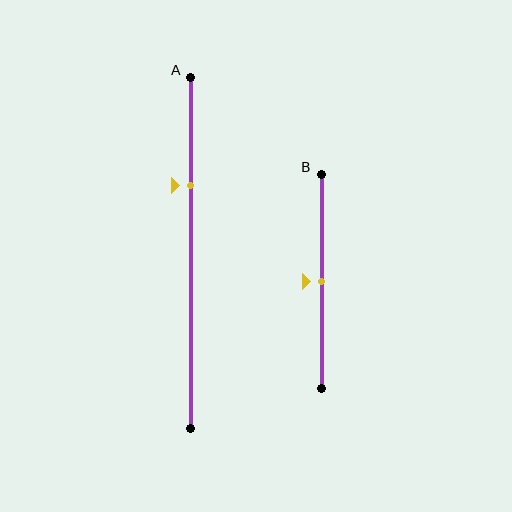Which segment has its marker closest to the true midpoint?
Segment B has its marker closest to the true midpoint.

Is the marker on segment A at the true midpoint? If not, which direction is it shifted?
No, the marker on segment A is shifted upward by about 19% of the segment length.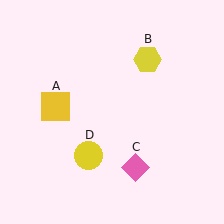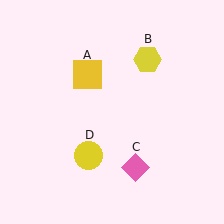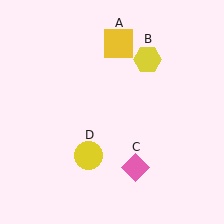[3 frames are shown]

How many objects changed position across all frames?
1 object changed position: yellow square (object A).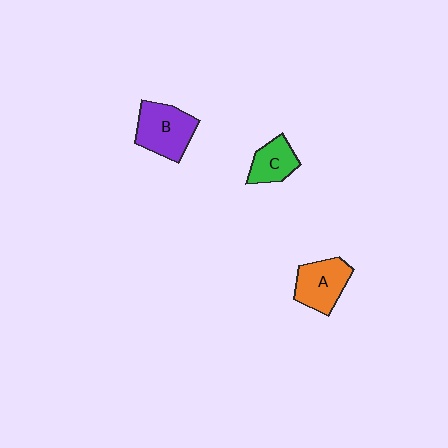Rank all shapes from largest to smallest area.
From largest to smallest: B (purple), A (orange), C (green).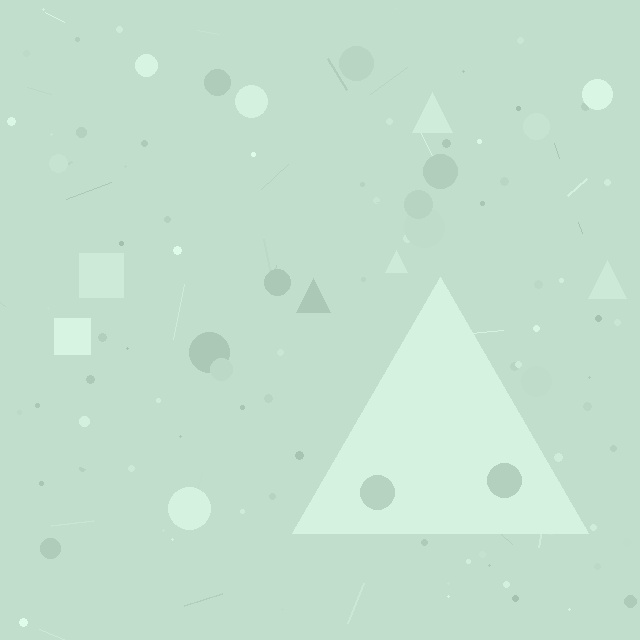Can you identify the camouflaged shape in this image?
The camouflaged shape is a triangle.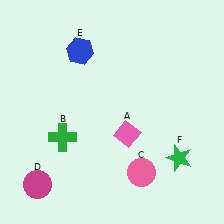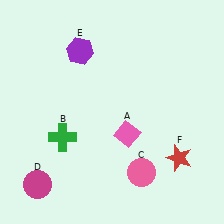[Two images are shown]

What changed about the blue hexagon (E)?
In Image 1, E is blue. In Image 2, it changed to purple.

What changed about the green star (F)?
In Image 1, F is green. In Image 2, it changed to red.